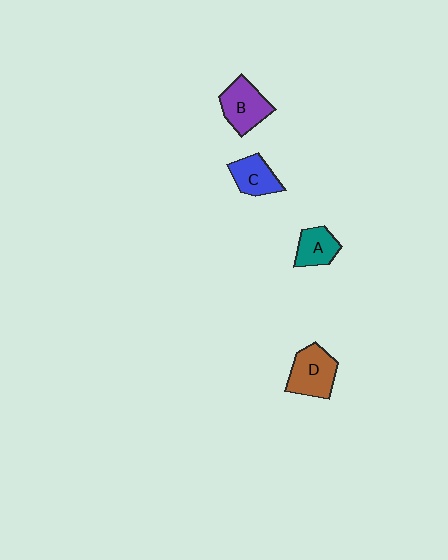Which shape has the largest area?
Shape D (brown).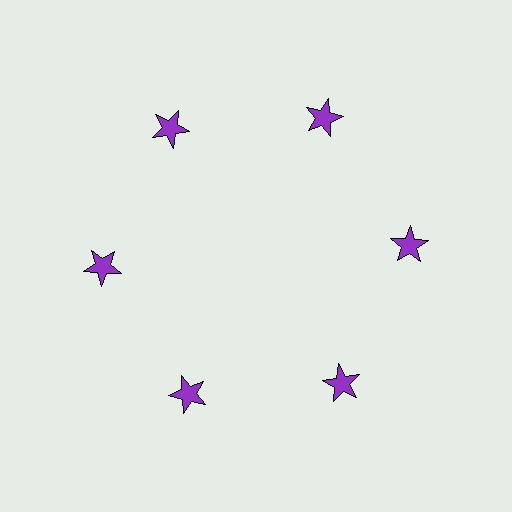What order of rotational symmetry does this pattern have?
This pattern has 6-fold rotational symmetry.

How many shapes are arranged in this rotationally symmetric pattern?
There are 6 shapes, arranged in 6 groups of 1.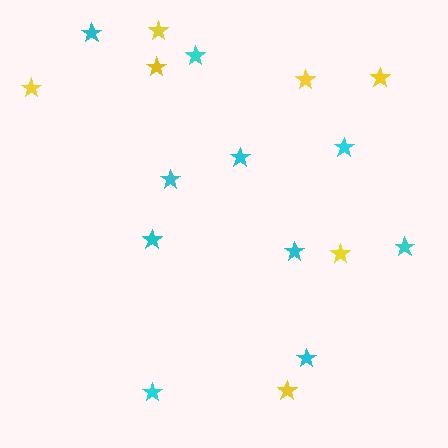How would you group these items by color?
There are 2 groups: one group of yellow stars (7) and one group of cyan stars (10).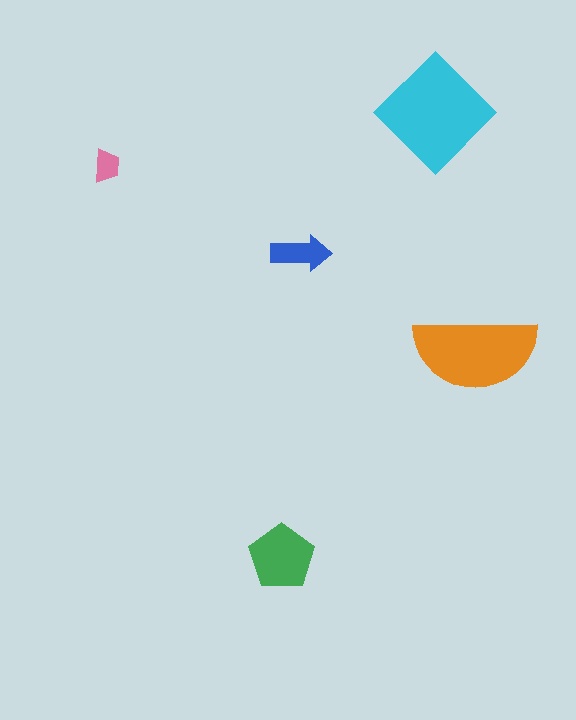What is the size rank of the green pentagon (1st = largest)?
3rd.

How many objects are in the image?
There are 5 objects in the image.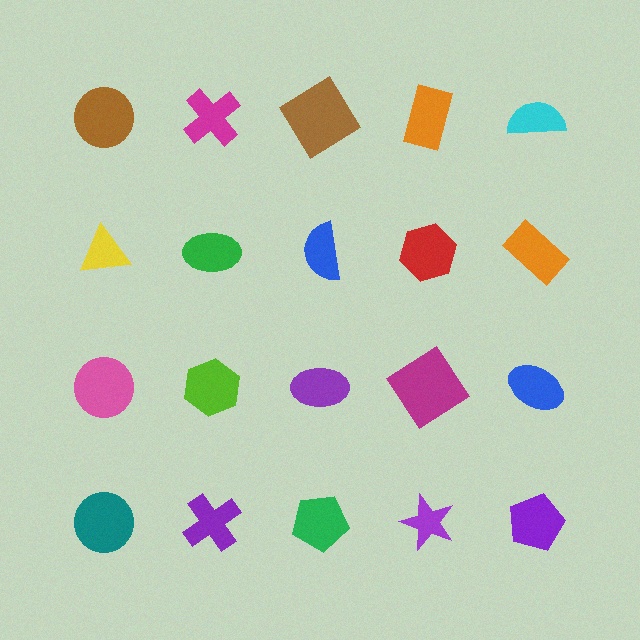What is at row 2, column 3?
A blue semicircle.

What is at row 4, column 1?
A teal circle.